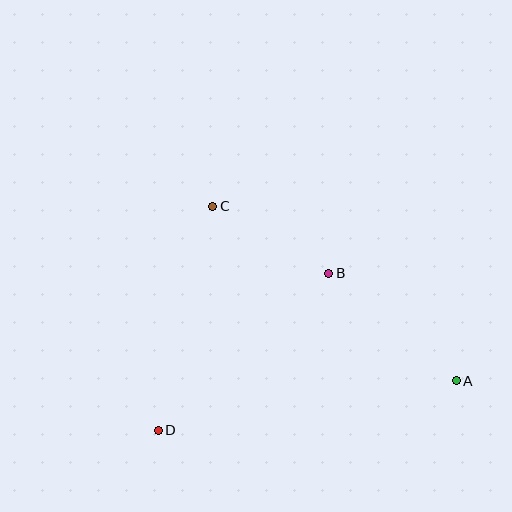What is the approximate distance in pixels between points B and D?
The distance between B and D is approximately 232 pixels.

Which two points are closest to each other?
Points B and C are closest to each other.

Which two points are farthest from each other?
Points A and D are farthest from each other.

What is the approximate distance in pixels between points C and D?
The distance between C and D is approximately 231 pixels.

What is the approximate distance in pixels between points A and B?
The distance between A and B is approximately 167 pixels.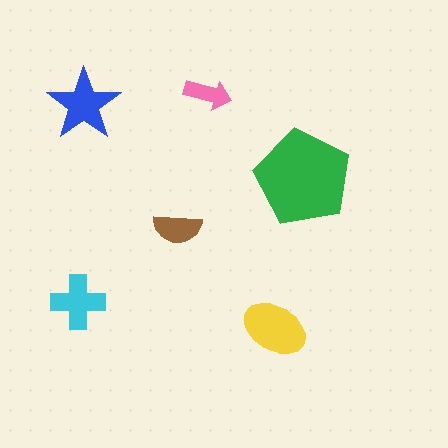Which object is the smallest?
The pink arrow.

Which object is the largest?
The green pentagon.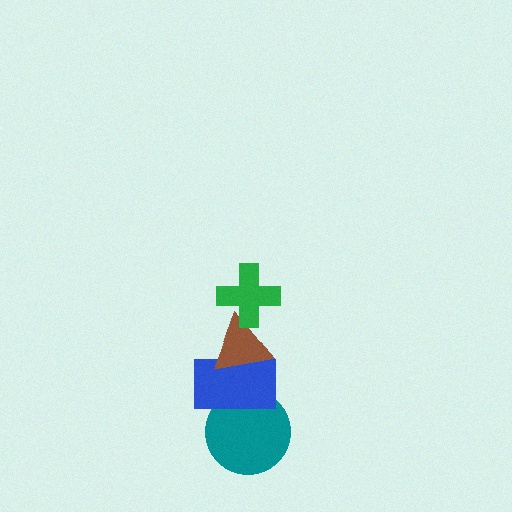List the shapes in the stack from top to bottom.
From top to bottom: the green cross, the brown triangle, the blue rectangle, the teal circle.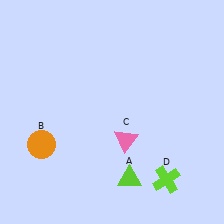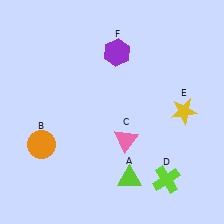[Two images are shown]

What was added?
A yellow star (E), a purple hexagon (F) were added in Image 2.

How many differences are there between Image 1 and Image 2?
There are 2 differences between the two images.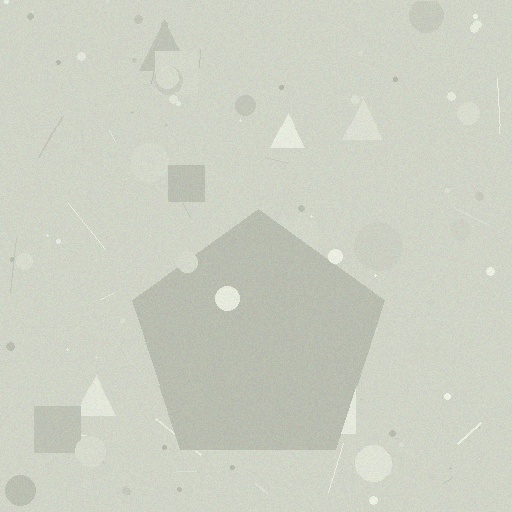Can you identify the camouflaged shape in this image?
The camouflaged shape is a pentagon.